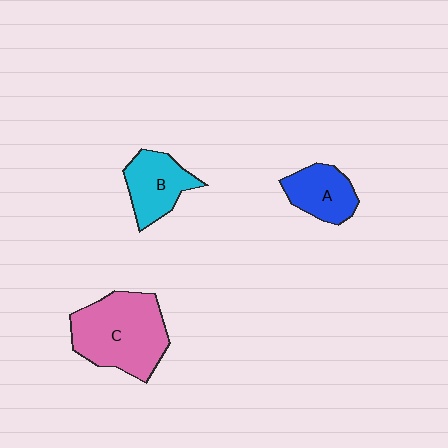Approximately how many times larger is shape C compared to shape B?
Approximately 1.8 times.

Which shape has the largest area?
Shape C (pink).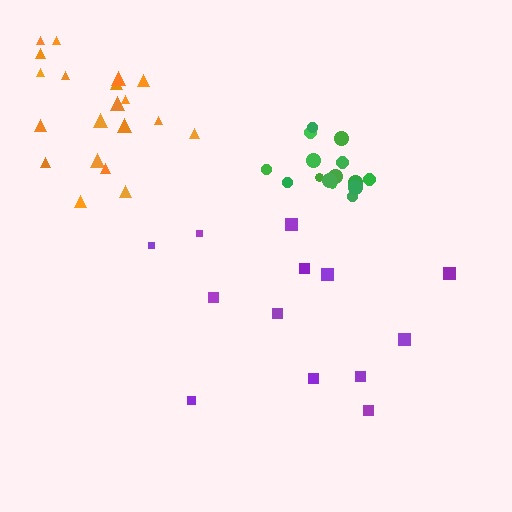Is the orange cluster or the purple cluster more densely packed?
Orange.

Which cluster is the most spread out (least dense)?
Purple.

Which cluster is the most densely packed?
Green.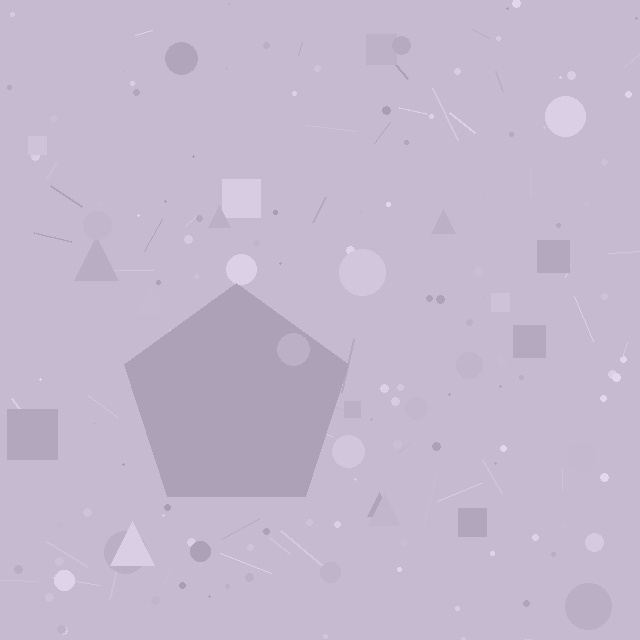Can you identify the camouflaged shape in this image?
The camouflaged shape is a pentagon.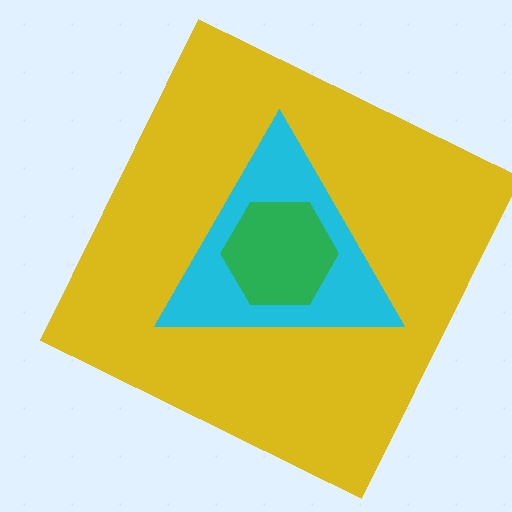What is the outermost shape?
The yellow square.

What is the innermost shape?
The green hexagon.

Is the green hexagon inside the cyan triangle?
Yes.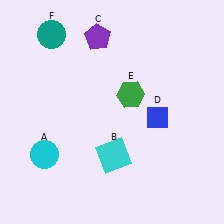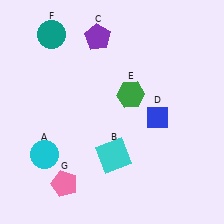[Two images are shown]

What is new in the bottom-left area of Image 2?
A pink pentagon (G) was added in the bottom-left area of Image 2.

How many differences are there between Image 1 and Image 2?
There is 1 difference between the two images.